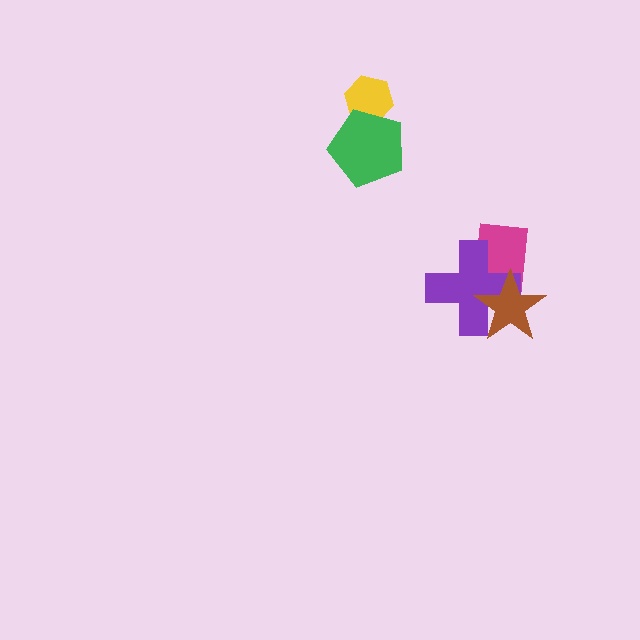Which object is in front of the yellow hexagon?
The green pentagon is in front of the yellow hexagon.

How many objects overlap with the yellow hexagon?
1 object overlaps with the yellow hexagon.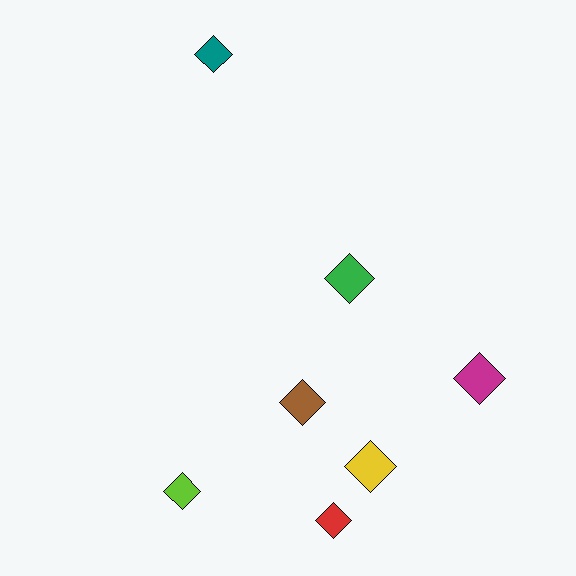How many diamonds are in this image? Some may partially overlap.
There are 7 diamonds.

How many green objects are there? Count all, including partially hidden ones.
There is 1 green object.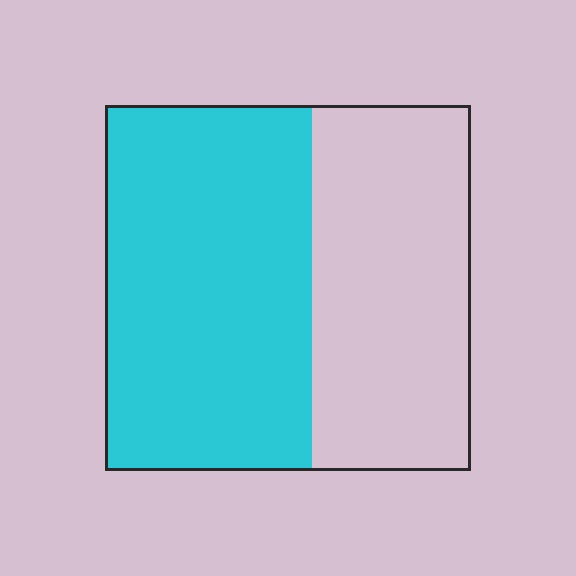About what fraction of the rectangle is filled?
About three fifths (3/5).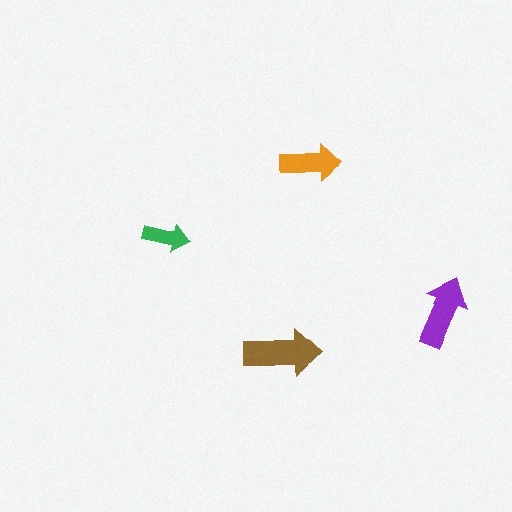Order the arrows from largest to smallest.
the brown one, the purple one, the orange one, the green one.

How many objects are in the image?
There are 4 objects in the image.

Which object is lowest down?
The brown arrow is bottommost.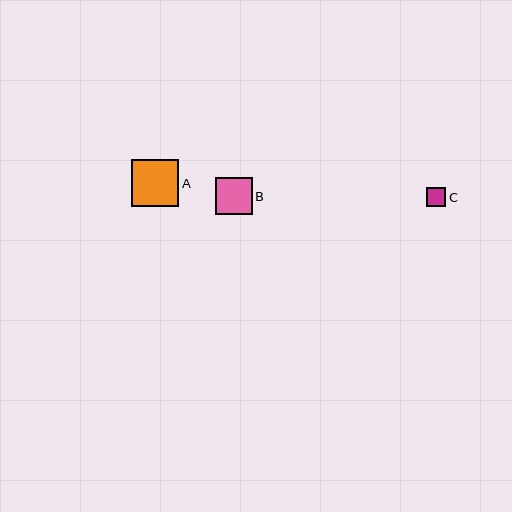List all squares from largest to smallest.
From largest to smallest: A, B, C.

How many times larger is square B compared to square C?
Square B is approximately 1.9 times the size of square C.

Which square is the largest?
Square A is the largest with a size of approximately 48 pixels.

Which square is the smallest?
Square C is the smallest with a size of approximately 19 pixels.